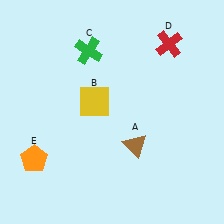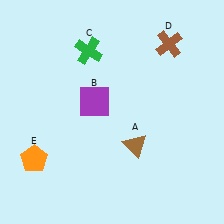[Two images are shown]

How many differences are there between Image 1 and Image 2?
There are 2 differences between the two images.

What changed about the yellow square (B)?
In Image 1, B is yellow. In Image 2, it changed to purple.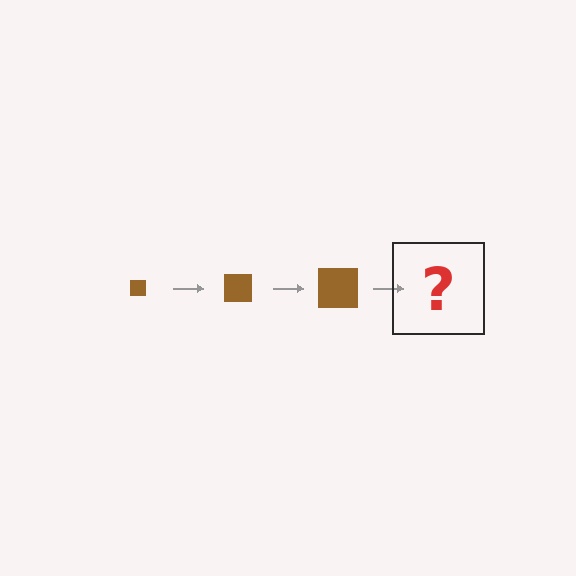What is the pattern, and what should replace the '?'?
The pattern is that the square gets progressively larger each step. The '?' should be a brown square, larger than the previous one.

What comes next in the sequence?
The next element should be a brown square, larger than the previous one.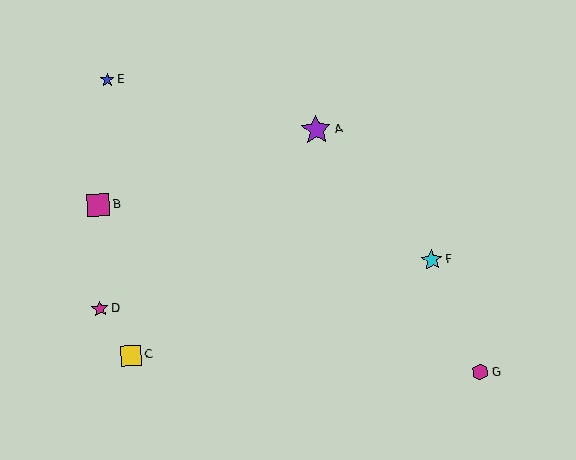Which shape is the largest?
The purple star (labeled A) is the largest.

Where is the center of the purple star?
The center of the purple star is at (316, 130).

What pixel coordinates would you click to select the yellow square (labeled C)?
Click at (131, 355) to select the yellow square C.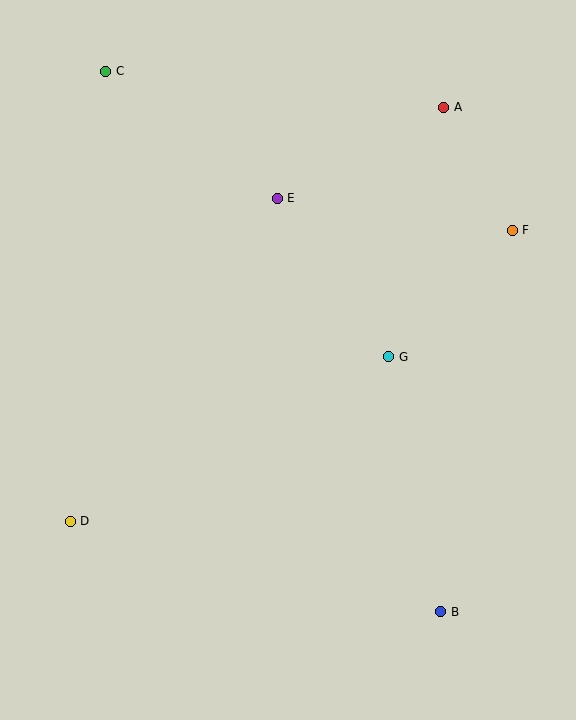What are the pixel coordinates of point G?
Point G is at (389, 357).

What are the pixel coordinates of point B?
Point B is at (441, 612).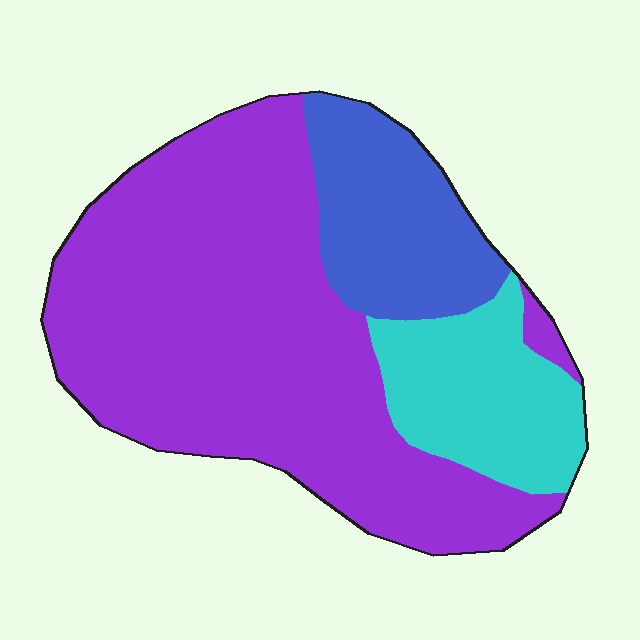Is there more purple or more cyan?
Purple.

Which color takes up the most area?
Purple, at roughly 65%.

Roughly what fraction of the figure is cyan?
Cyan covers 17% of the figure.